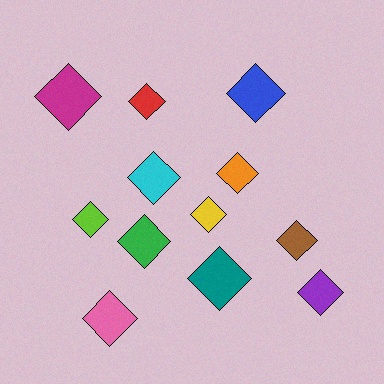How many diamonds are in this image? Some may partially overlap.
There are 12 diamonds.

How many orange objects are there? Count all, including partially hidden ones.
There is 1 orange object.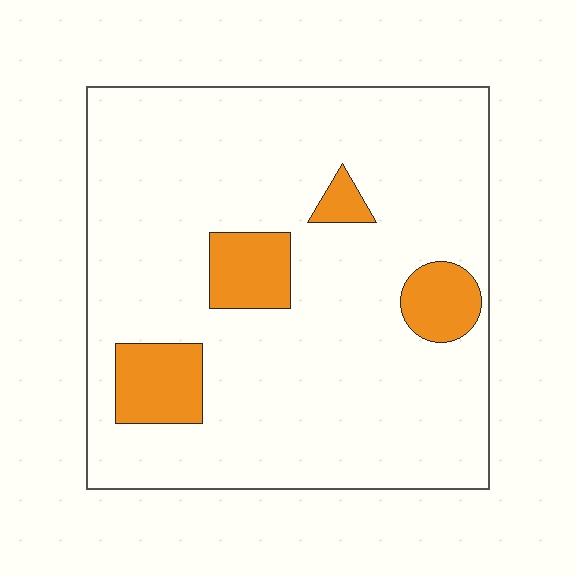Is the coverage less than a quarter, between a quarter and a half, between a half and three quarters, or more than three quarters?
Less than a quarter.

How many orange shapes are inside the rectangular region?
4.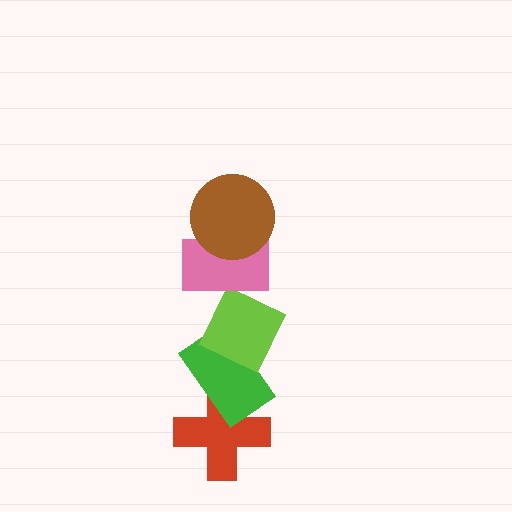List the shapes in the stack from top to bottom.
From top to bottom: the brown circle, the pink rectangle, the lime diamond, the green rectangle, the red cross.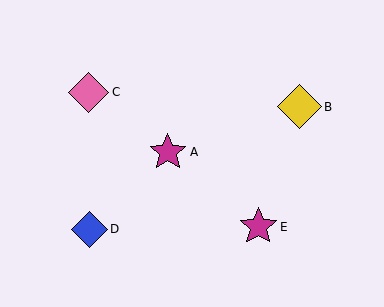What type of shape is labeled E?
Shape E is a magenta star.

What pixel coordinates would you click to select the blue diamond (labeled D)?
Click at (89, 229) to select the blue diamond D.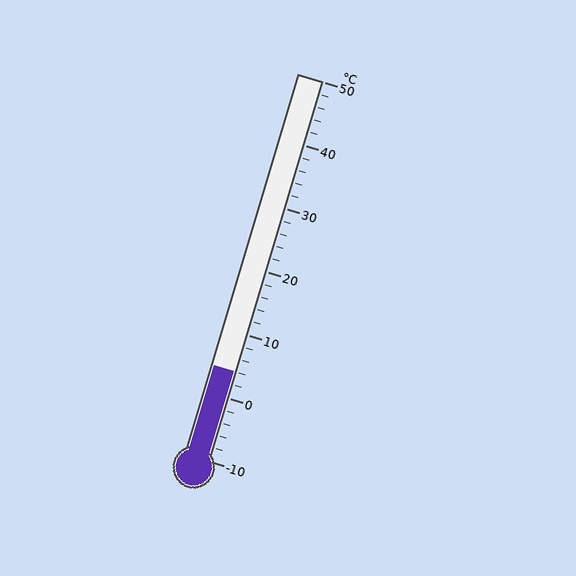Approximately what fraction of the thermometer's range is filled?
The thermometer is filled to approximately 25% of its range.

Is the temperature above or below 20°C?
The temperature is below 20°C.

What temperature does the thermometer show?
The thermometer shows approximately 4°C.